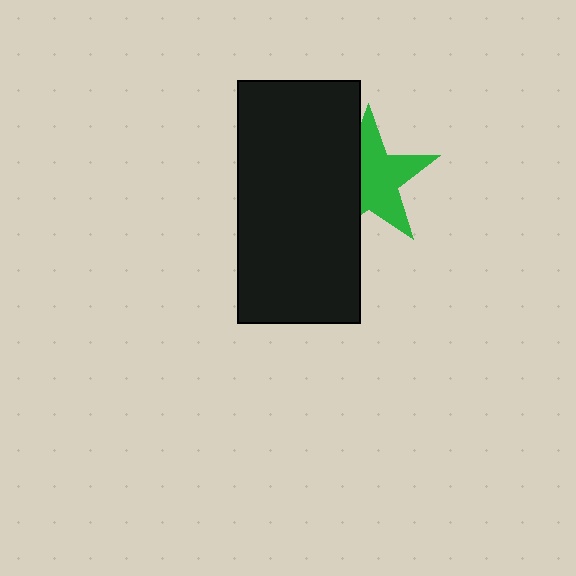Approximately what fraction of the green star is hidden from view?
Roughly 39% of the green star is hidden behind the black rectangle.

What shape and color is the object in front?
The object in front is a black rectangle.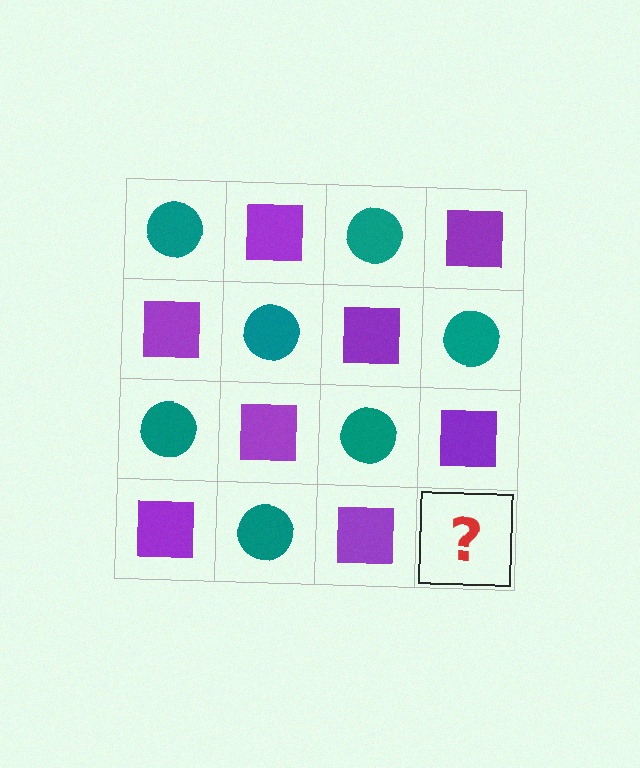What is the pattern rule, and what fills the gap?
The rule is that it alternates teal circle and purple square in a checkerboard pattern. The gap should be filled with a teal circle.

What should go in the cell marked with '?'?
The missing cell should contain a teal circle.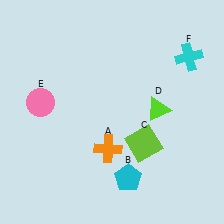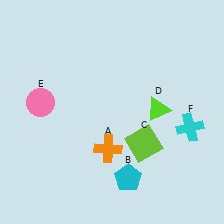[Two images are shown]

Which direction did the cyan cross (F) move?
The cyan cross (F) moved down.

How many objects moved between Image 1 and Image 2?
1 object moved between the two images.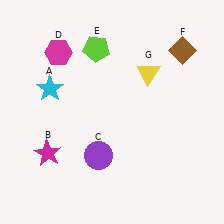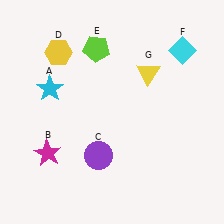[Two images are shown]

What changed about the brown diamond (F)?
In Image 1, F is brown. In Image 2, it changed to cyan.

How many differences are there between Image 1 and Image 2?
There are 2 differences between the two images.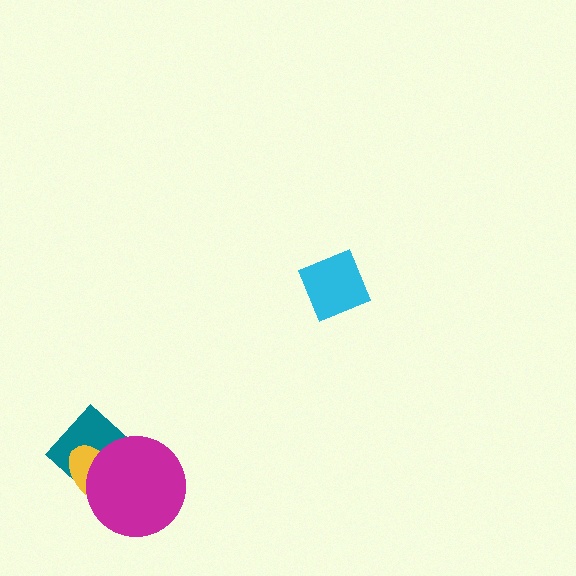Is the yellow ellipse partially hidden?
Yes, it is partially covered by another shape.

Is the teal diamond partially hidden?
Yes, it is partially covered by another shape.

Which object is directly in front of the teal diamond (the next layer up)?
The yellow ellipse is directly in front of the teal diamond.